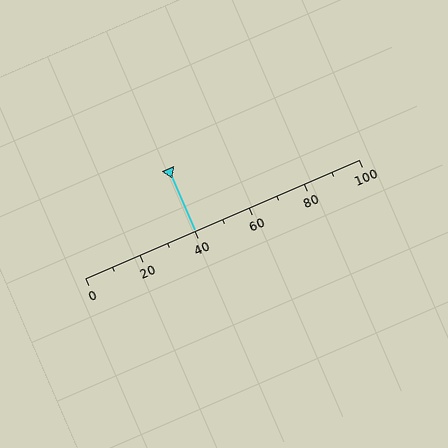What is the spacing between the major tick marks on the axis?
The major ticks are spaced 20 apart.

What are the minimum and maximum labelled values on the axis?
The axis runs from 0 to 100.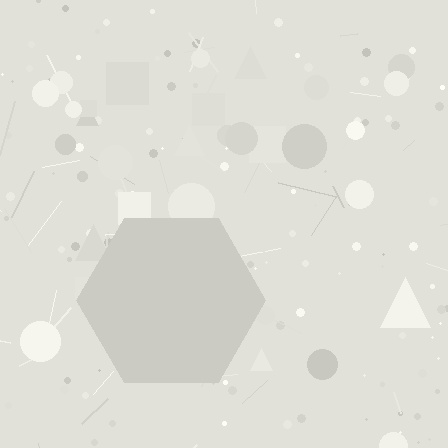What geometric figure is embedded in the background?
A hexagon is embedded in the background.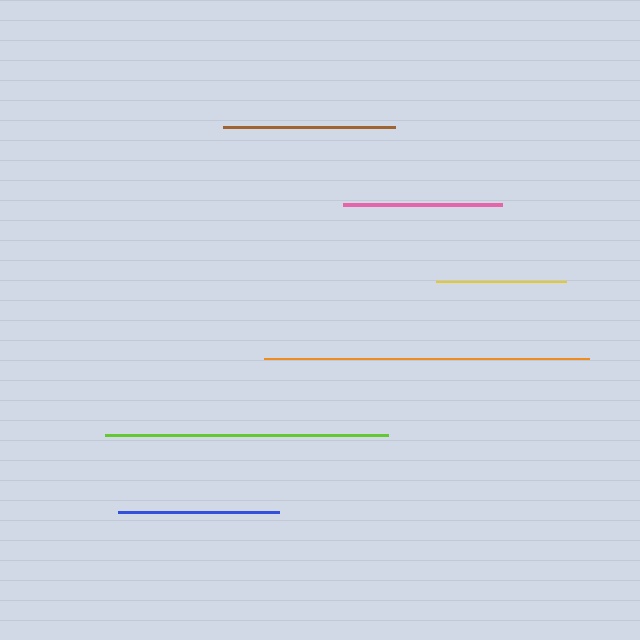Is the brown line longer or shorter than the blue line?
The brown line is longer than the blue line.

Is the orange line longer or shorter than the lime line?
The orange line is longer than the lime line.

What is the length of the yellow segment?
The yellow segment is approximately 130 pixels long.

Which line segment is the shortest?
The yellow line is the shortest at approximately 130 pixels.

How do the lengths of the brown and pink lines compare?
The brown and pink lines are approximately the same length.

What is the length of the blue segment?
The blue segment is approximately 162 pixels long.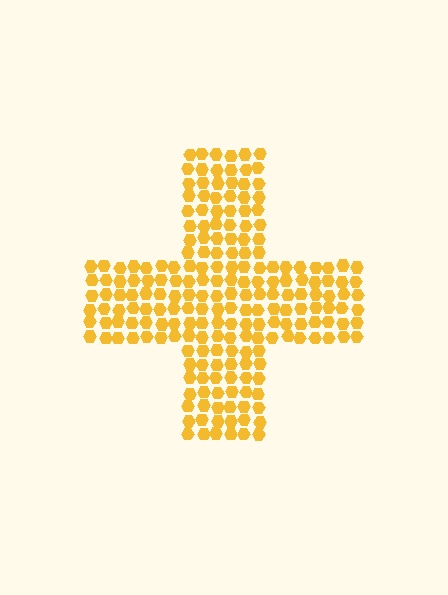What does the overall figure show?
The overall figure shows a cross.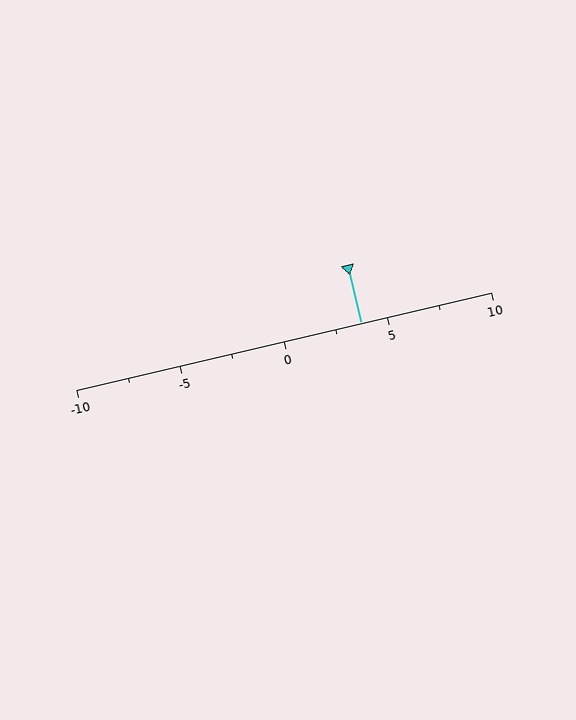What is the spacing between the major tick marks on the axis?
The major ticks are spaced 5 apart.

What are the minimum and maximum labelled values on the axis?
The axis runs from -10 to 10.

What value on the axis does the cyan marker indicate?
The marker indicates approximately 3.8.